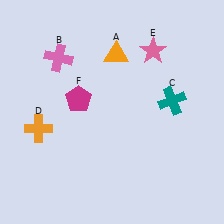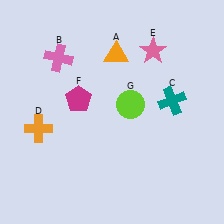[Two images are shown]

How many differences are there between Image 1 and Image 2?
There is 1 difference between the two images.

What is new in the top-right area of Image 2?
A lime circle (G) was added in the top-right area of Image 2.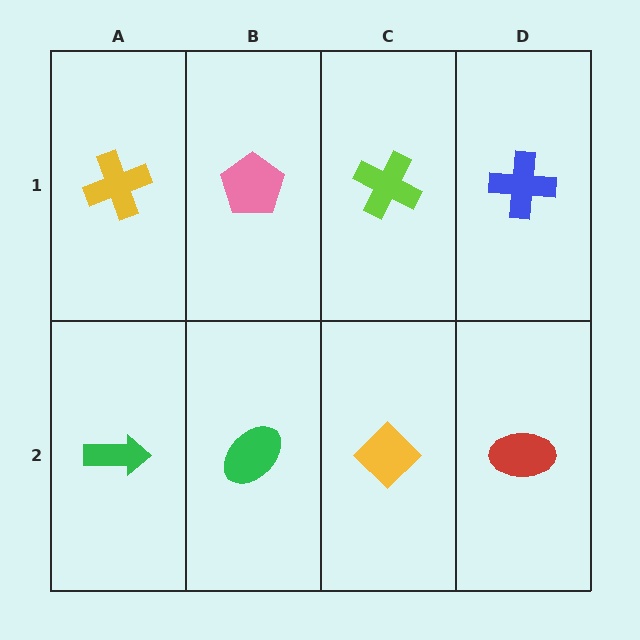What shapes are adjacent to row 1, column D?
A red ellipse (row 2, column D), a lime cross (row 1, column C).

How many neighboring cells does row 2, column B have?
3.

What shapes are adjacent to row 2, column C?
A lime cross (row 1, column C), a green ellipse (row 2, column B), a red ellipse (row 2, column D).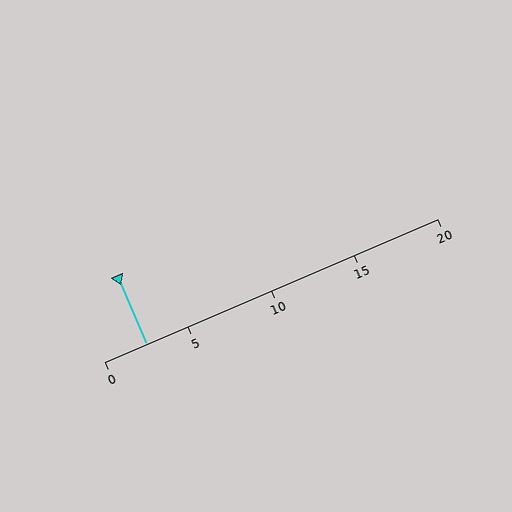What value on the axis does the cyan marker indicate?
The marker indicates approximately 2.5.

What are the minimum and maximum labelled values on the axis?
The axis runs from 0 to 20.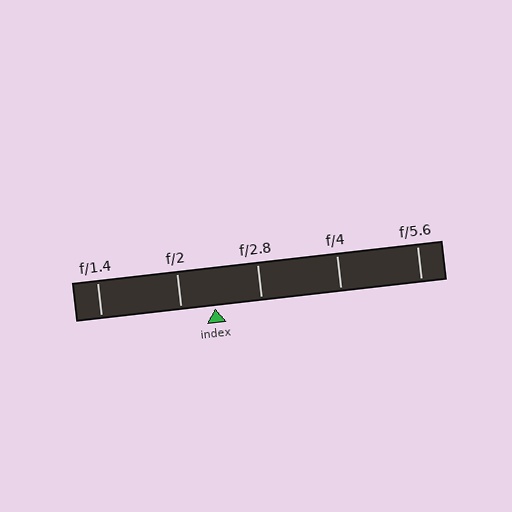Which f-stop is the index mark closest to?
The index mark is closest to f/2.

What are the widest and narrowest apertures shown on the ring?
The widest aperture shown is f/1.4 and the narrowest is f/5.6.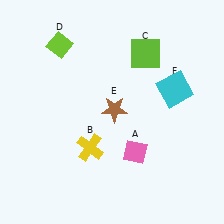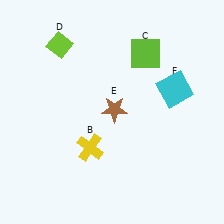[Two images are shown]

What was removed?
The pink diamond (A) was removed in Image 2.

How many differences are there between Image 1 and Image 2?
There is 1 difference between the two images.